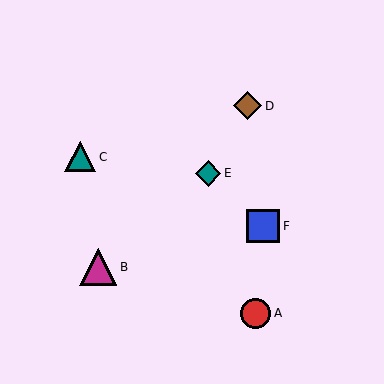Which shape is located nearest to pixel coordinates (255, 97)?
The brown diamond (labeled D) at (247, 106) is nearest to that location.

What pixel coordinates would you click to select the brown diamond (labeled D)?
Click at (247, 106) to select the brown diamond D.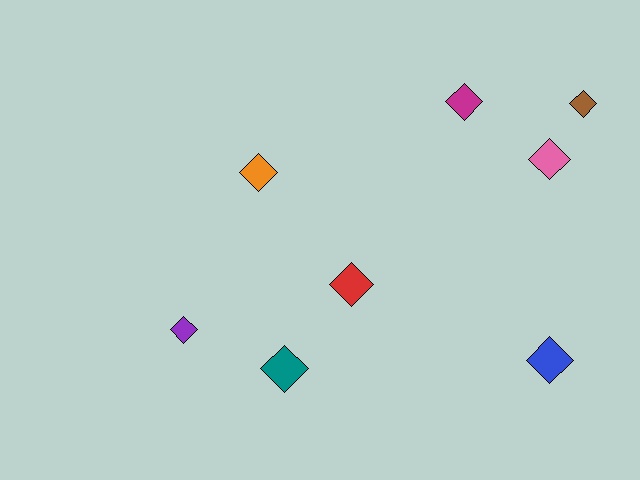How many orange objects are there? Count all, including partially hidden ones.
There is 1 orange object.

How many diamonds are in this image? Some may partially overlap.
There are 8 diamonds.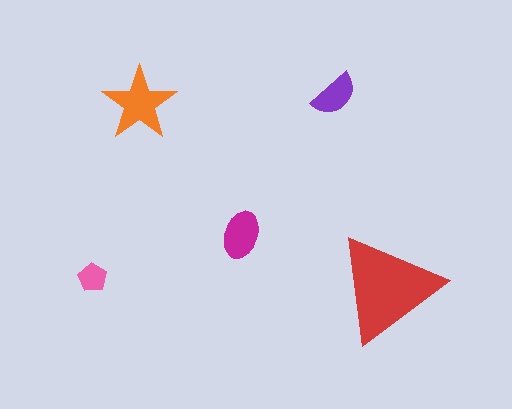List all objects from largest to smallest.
The red triangle, the orange star, the magenta ellipse, the purple semicircle, the pink pentagon.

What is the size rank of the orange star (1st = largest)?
2nd.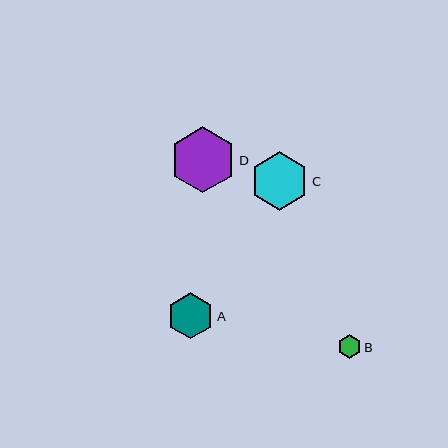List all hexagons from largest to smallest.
From largest to smallest: D, C, A, B.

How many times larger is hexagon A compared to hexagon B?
Hexagon A is approximately 2.0 times the size of hexagon B.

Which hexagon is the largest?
Hexagon D is the largest with a size of approximately 66 pixels.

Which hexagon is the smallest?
Hexagon B is the smallest with a size of approximately 23 pixels.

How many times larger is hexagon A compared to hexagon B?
Hexagon A is approximately 2.0 times the size of hexagon B.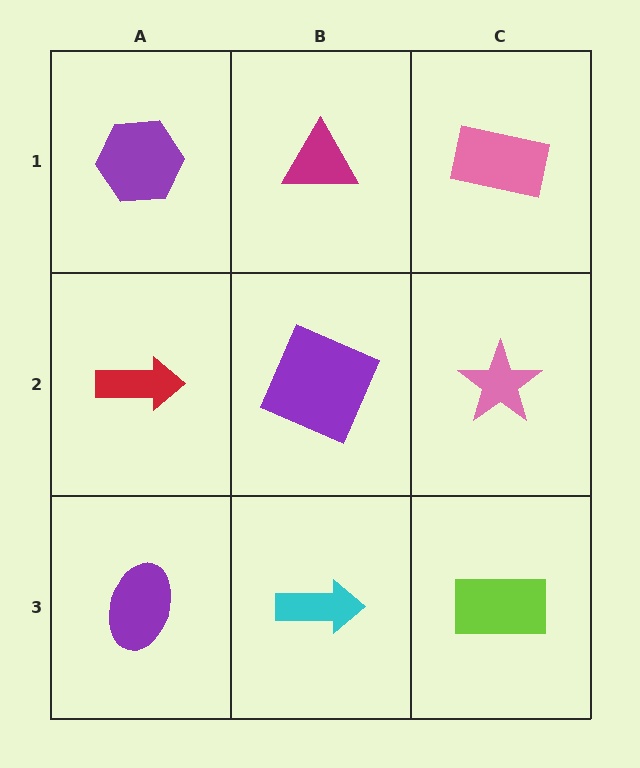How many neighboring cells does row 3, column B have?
3.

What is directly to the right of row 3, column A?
A cyan arrow.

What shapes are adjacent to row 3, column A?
A red arrow (row 2, column A), a cyan arrow (row 3, column B).